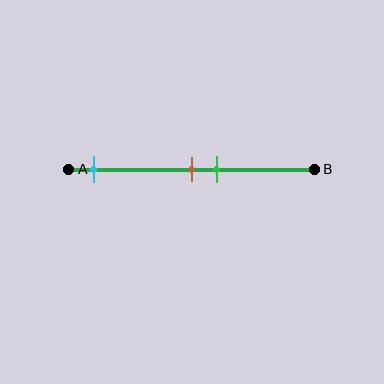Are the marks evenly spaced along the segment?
No, the marks are not evenly spaced.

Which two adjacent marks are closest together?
The brown and green marks are the closest adjacent pair.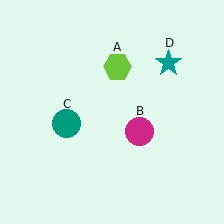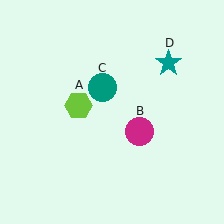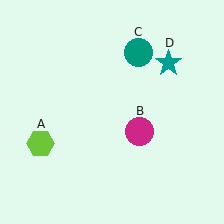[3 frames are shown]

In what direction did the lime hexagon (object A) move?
The lime hexagon (object A) moved down and to the left.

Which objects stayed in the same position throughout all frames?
Magenta circle (object B) and teal star (object D) remained stationary.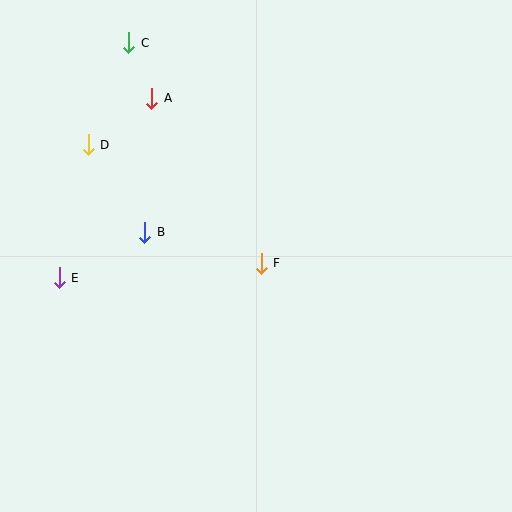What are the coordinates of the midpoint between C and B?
The midpoint between C and B is at (137, 138).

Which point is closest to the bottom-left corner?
Point E is closest to the bottom-left corner.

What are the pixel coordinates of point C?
Point C is at (129, 43).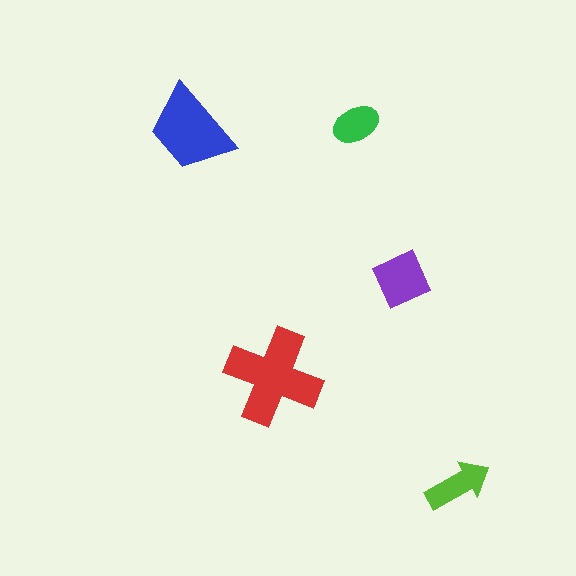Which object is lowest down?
The lime arrow is bottommost.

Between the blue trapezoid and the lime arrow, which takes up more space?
The blue trapezoid.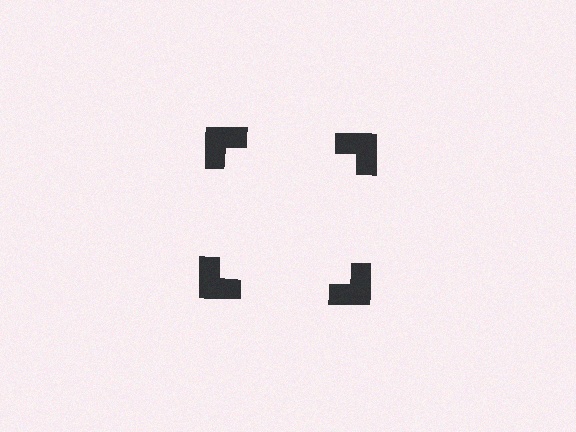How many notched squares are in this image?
There are 4 — one at each vertex of the illusory square.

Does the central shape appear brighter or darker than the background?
It typically appears slightly brighter than the background, even though no actual brightness change is drawn.